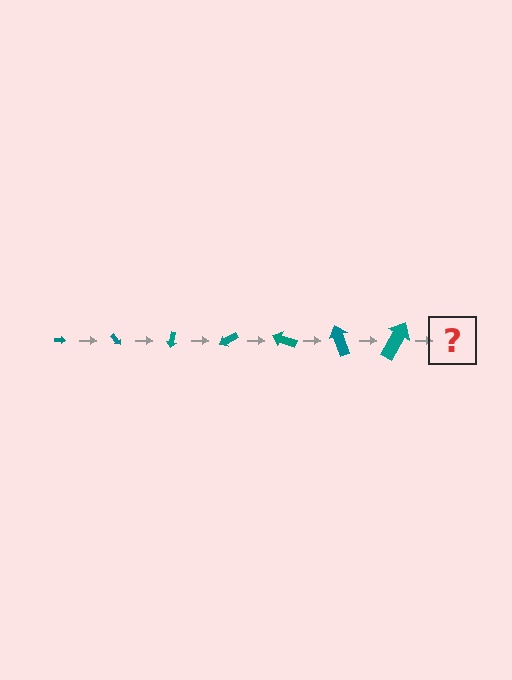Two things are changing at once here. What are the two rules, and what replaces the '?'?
The two rules are that the arrow grows larger each step and it rotates 50 degrees each step. The '?' should be an arrow, larger than the previous one and rotated 350 degrees from the start.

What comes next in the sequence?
The next element should be an arrow, larger than the previous one and rotated 350 degrees from the start.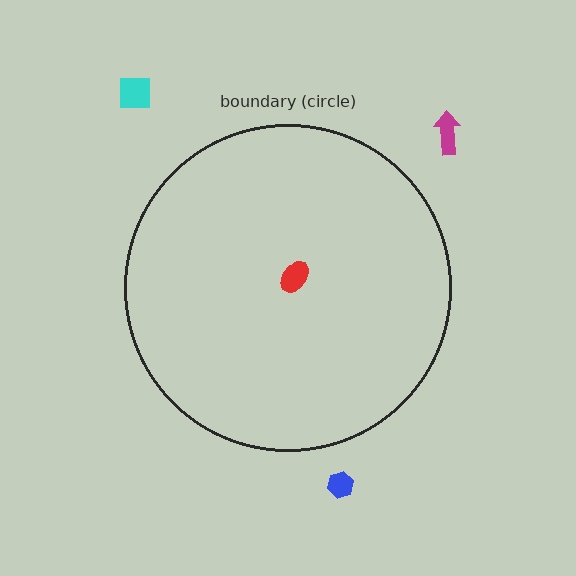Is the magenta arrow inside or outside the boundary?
Outside.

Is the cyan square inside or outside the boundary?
Outside.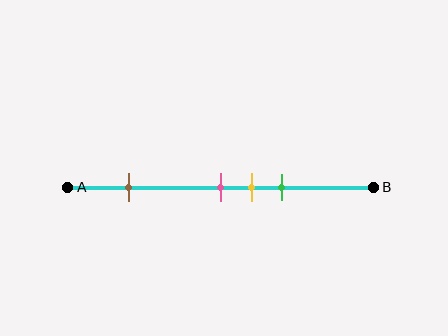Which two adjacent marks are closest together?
The pink and yellow marks are the closest adjacent pair.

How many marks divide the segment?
There are 4 marks dividing the segment.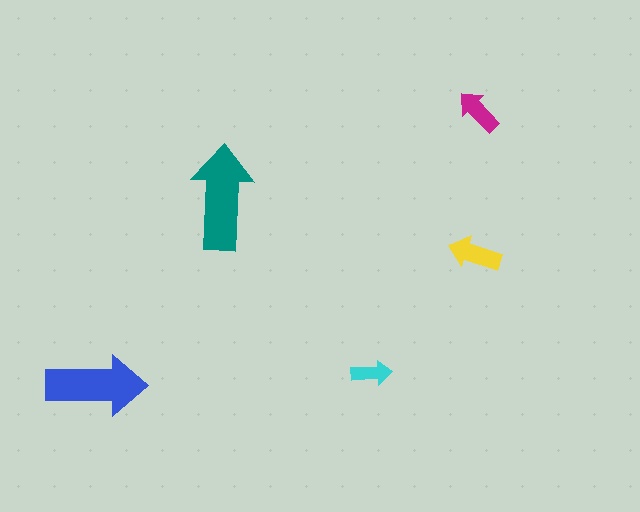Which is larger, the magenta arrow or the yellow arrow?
The yellow one.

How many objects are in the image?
There are 5 objects in the image.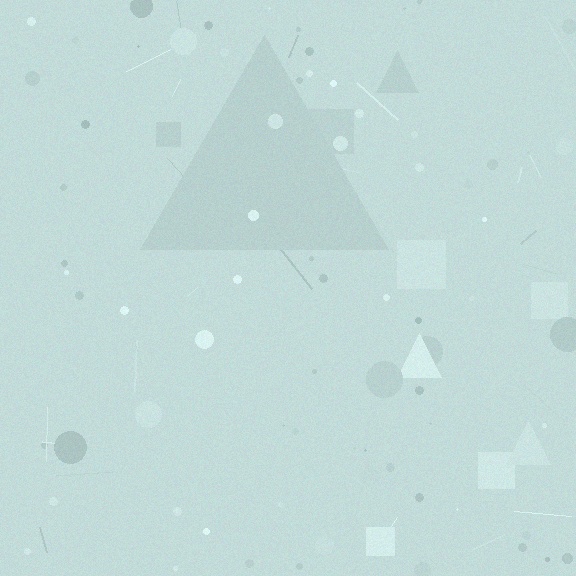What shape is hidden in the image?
A triangle is hidden in the image.